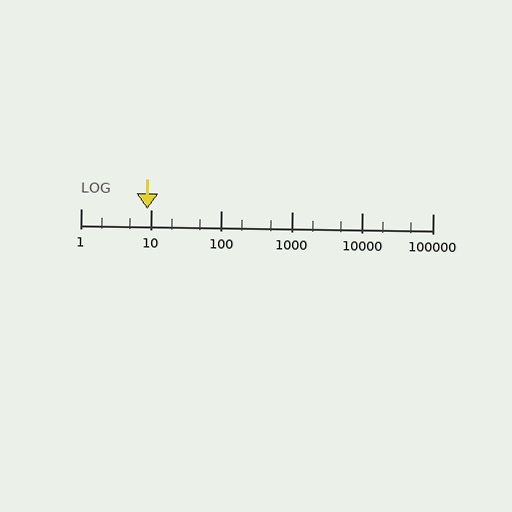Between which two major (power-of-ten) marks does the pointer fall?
The pointer is between 1 and 10.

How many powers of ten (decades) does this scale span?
The scale spans 5 decades, from 1 to 100000.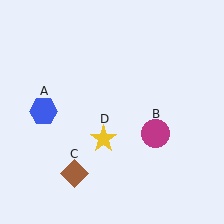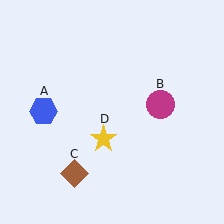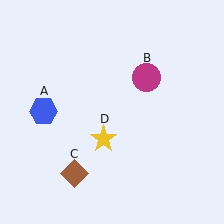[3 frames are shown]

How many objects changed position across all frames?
1 object changed position: magenta circle (object B).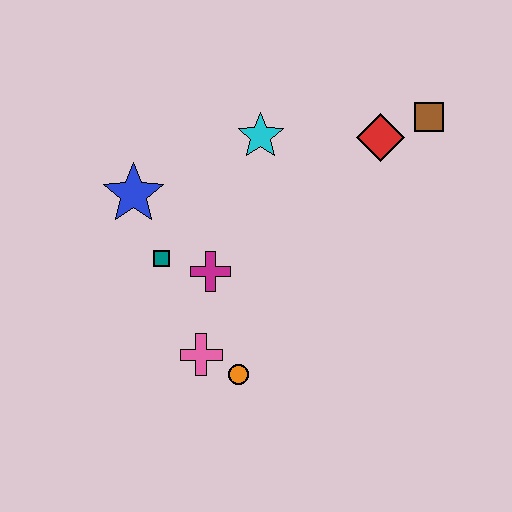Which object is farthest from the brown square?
The pink cross is farthest from the brown square.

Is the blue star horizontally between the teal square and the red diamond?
No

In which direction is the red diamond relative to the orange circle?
The red diamond is above the orange circle.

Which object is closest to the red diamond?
The brown square is closest to the red diamond.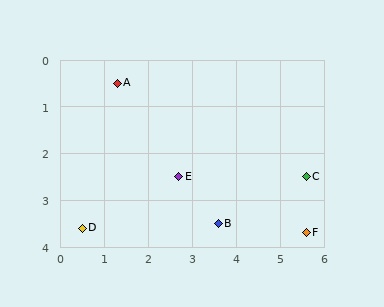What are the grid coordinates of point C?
Point C is at approximately (5.6, 2.5).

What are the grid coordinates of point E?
Point E is at approximately (2.7, 2.5).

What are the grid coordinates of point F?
Point F is at approximately (5.6, 3.7).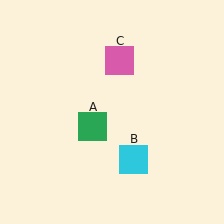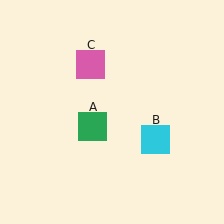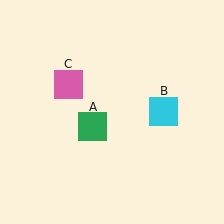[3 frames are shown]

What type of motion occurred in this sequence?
The cyan square (object B), pink square (object C) rotated counterclockwise around the center of the scene.